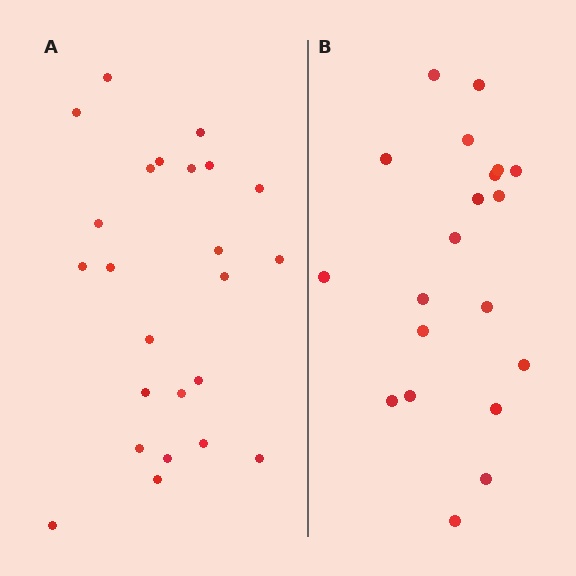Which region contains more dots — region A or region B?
Region A (the left region) has more dots.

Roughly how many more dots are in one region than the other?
Region A has about 4 more dots than region B.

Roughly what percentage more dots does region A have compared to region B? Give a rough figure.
About 20% more.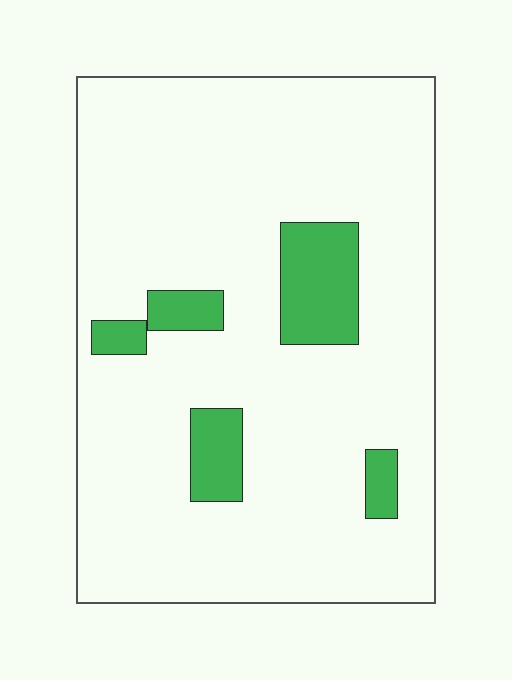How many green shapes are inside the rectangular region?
5.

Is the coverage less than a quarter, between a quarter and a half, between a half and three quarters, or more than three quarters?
Less than a quarter.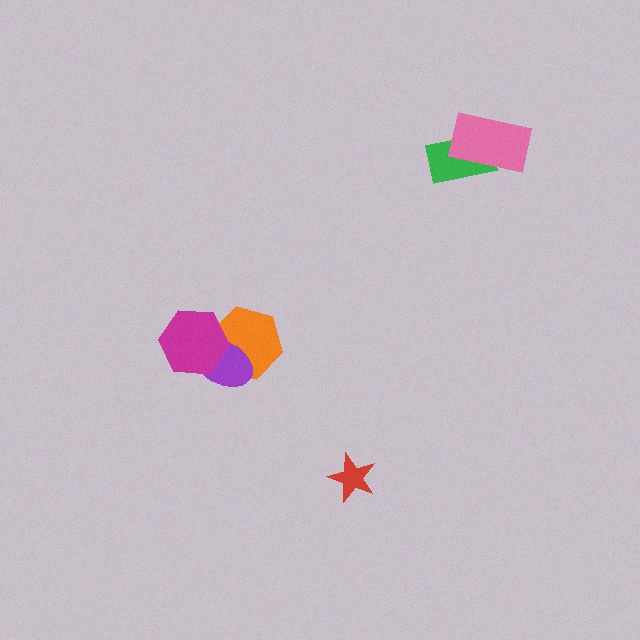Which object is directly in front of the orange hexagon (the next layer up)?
The purple ellipse is directly in front of the orange hexagon.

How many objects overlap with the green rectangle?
1 object overlaps with the green rectangle.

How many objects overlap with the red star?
0 objects overlap with the red star.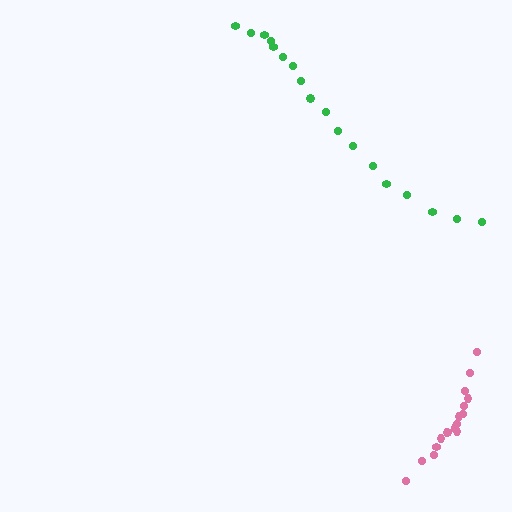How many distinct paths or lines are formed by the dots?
There are 2 distinct paths.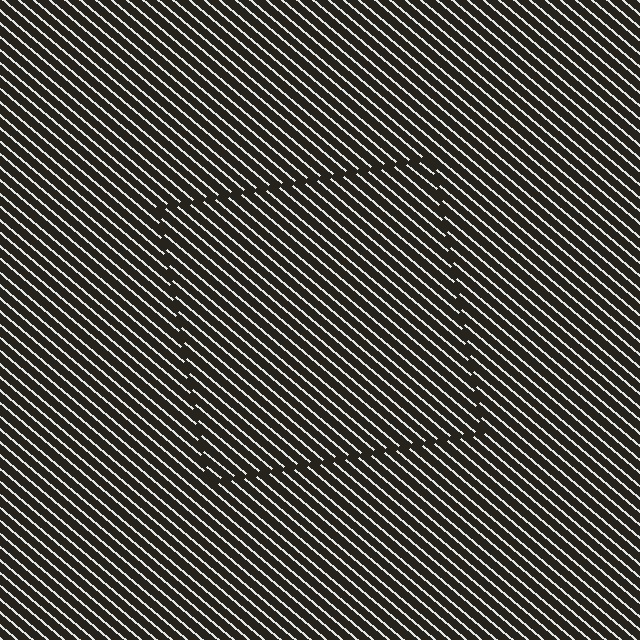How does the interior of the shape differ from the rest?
The interior of the shape contains the same grating, shifted by half a period — the contour is defined by the phase discontinuity where line-ends from the inner and outer gratings abut.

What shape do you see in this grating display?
An illusory square. The interior of the shape contains the same grating, shifted by half a period — the contour is defined by the phase discontinuity where line-ends from the inner and outer gratings abut.